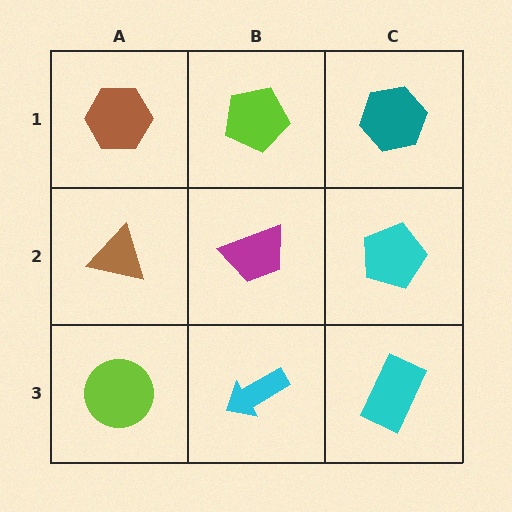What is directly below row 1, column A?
A brown triangle.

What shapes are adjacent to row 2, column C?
A teal hexagon (row 1, column C), a cyan rectangle (row 3, column C), a magenta trapezoid (row 2, column B).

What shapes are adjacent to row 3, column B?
A magenta trapezoid (row 2, column B), a lime circle (row 3, column A), a cyan rectangle (row 3, column C).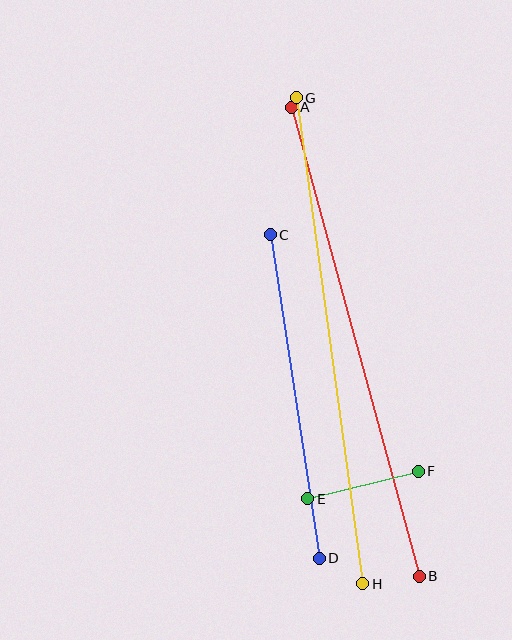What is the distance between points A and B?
The distance is approximately 486 pixels.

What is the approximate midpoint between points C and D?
The midpoint is at approximately (295, 396) pixels.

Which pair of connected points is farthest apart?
Points G and H are farthest apart.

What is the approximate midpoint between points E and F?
The midpoint is at approximately (363, 485) pixels.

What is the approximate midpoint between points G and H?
The midpoint is at approximately (329, 341) pixels.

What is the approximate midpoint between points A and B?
The midpoint is at approximately (355, 342) pixels.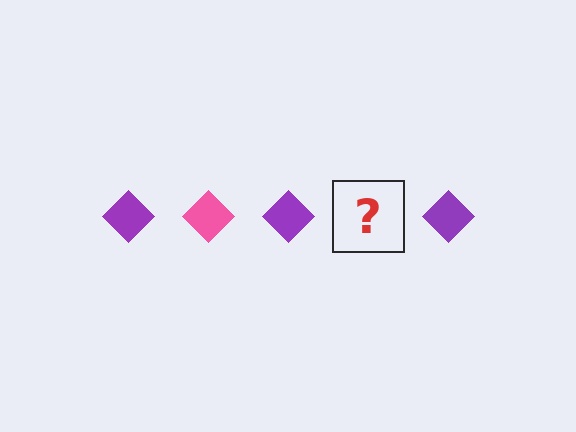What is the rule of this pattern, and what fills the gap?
The rule is that the pattern cycles through purple, pink diamonds. The gap should be filled with a pink diamond.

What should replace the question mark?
The question mark should be replaced with a pink diamond.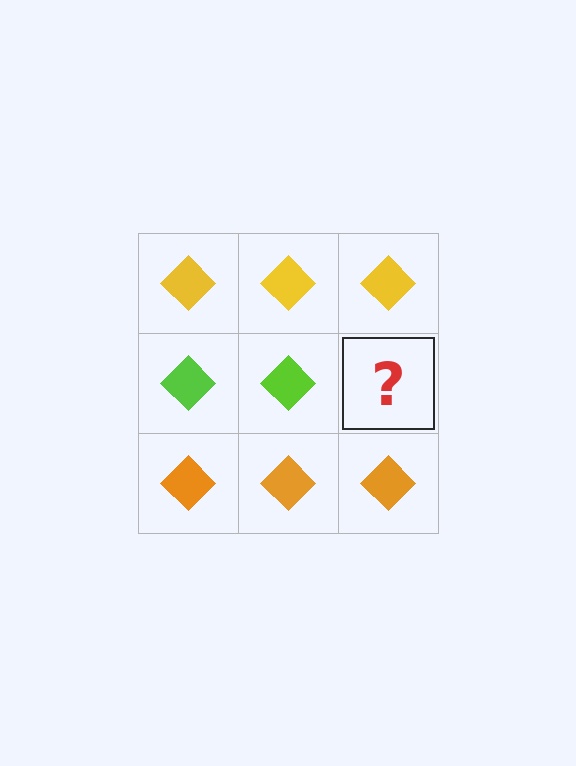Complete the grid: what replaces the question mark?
The question mark should be replaced with a lime diamond.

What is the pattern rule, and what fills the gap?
The rule is that each row has a consistent color. The gap should be filled with a lime diamond.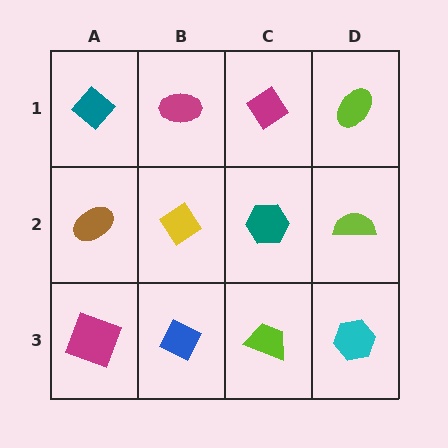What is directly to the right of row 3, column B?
A lime trapezoid.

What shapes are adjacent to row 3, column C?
A teal hexagon (row 2, column C), a blue diamond (row 3, column B), a cyan hexagon (row 3, column D).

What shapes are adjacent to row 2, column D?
A lime ellipse (row 1, column D), a cyan hexagon (row 3, column D), a teal hexagon (row 2, column C).